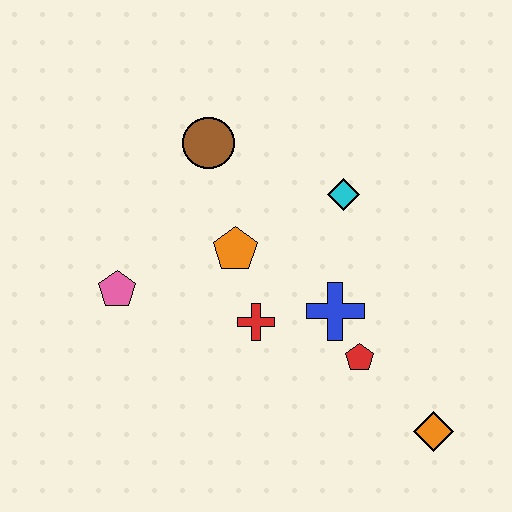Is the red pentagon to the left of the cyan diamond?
No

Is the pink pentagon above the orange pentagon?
No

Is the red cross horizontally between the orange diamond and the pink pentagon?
Yes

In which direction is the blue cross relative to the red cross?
The blue cross is to the right of the red cross.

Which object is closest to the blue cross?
The red pentagon is closest to the blue cross.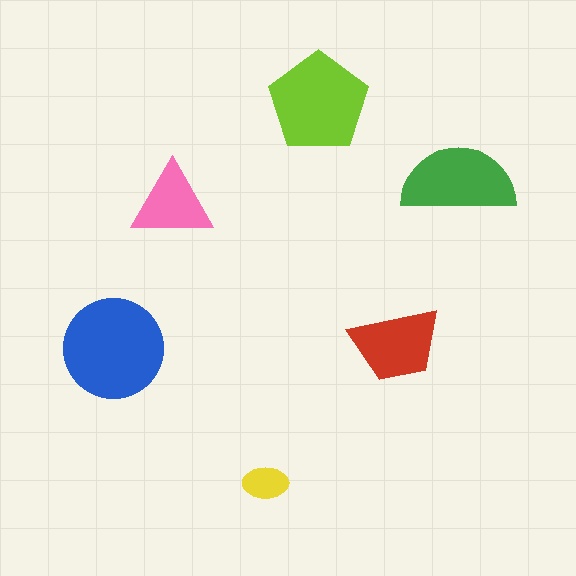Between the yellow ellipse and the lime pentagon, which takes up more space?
The lime pentagon.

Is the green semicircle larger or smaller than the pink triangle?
Larger.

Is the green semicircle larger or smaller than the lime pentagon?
Smaller.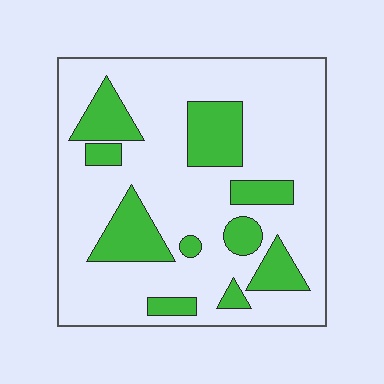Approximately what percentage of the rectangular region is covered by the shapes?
Approximately 25%.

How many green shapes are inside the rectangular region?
10.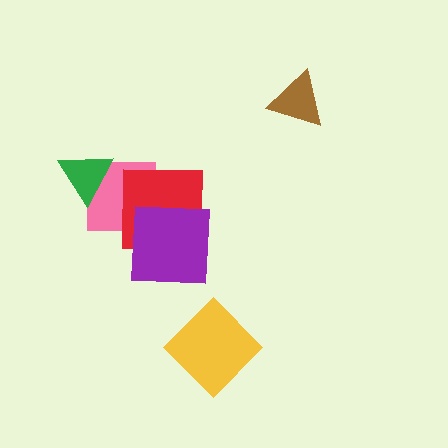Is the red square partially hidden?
Yes, it is partially covered by another shape.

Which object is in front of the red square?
The purple square is in front of the red square.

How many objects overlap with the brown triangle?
0 objects overlap with the brown triangle.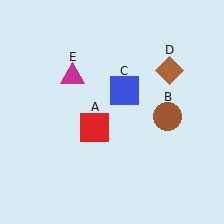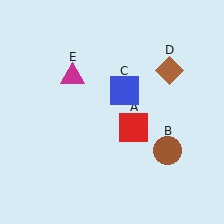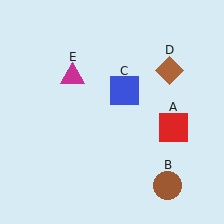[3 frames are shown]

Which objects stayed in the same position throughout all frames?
Blue square (object C) and brown diamond (object D) and magenta triangle (object E) remained stationary.